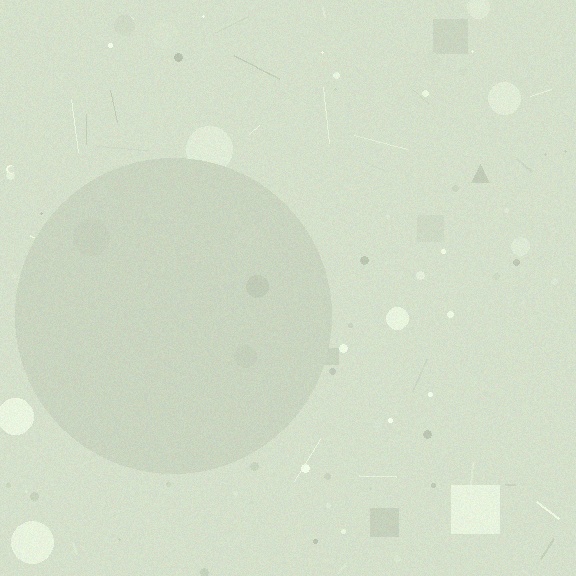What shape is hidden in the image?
A circle is hidden in the image.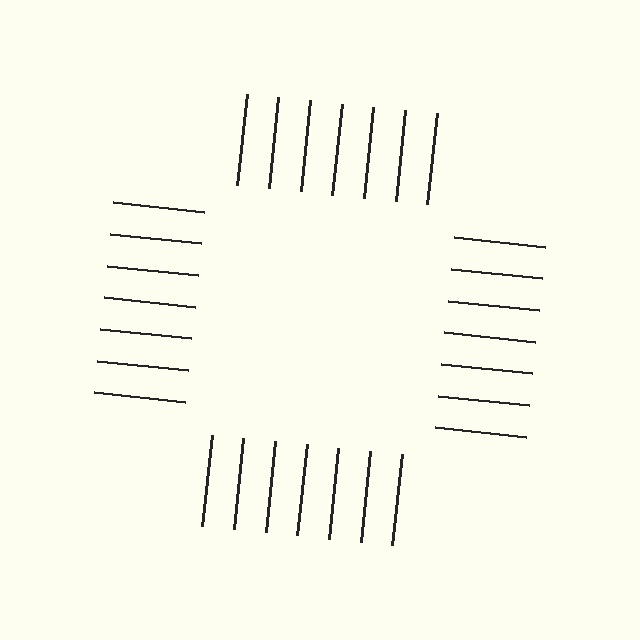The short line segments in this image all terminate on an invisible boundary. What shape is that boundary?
An illusory square — the line segments terminate on its edges but no continuous stroke is drawn.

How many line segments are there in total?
28 — 7 along each of the 4 edges.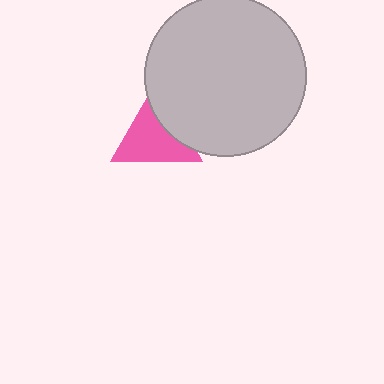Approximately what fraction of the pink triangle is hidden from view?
Roughly 30% of the pink triangle is hidden behind the light gray circle.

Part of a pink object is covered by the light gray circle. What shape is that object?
It is a triangle.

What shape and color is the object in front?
The object in front is a light gray circle.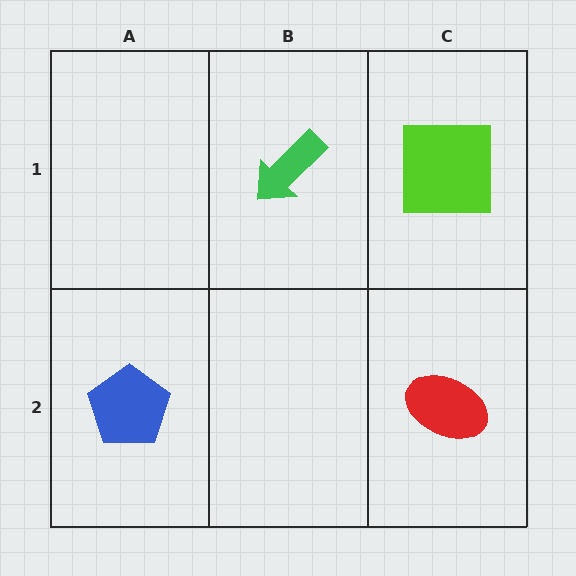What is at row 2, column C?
A red ellipse.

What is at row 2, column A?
A blue pentagon.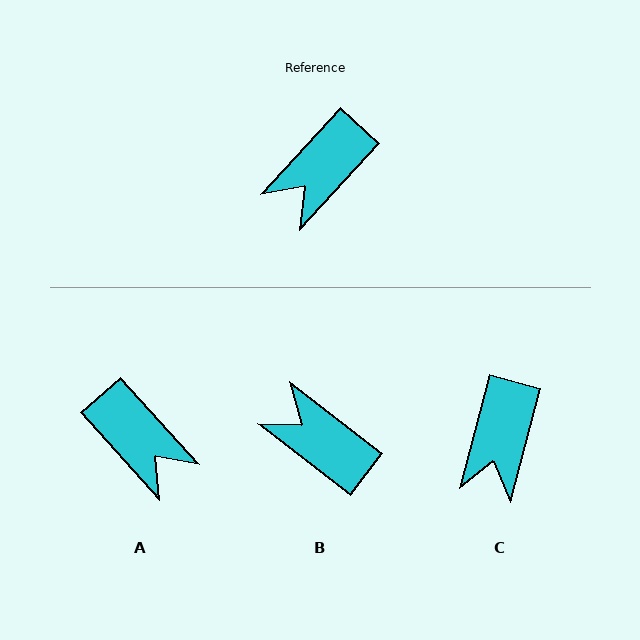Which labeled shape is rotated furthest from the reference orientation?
B, about 85 degrees away.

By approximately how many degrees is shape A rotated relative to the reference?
Approximately 84 degrees counter-clockwise.